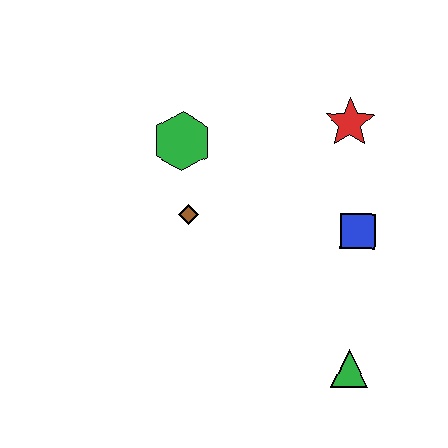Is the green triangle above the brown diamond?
No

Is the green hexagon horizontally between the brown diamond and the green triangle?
No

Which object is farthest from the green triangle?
The green hexagon is farthest from the green triangle.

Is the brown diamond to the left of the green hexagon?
No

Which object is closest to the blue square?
The red star is closest to the blue square.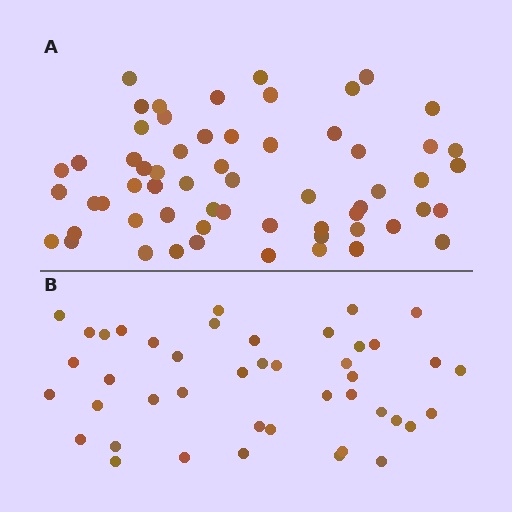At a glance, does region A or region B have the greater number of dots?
Region A (the top region) has more dots.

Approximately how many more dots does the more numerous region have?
Region A has approximately 15 more dots than region B.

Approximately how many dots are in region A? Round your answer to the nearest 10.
About 60 dots.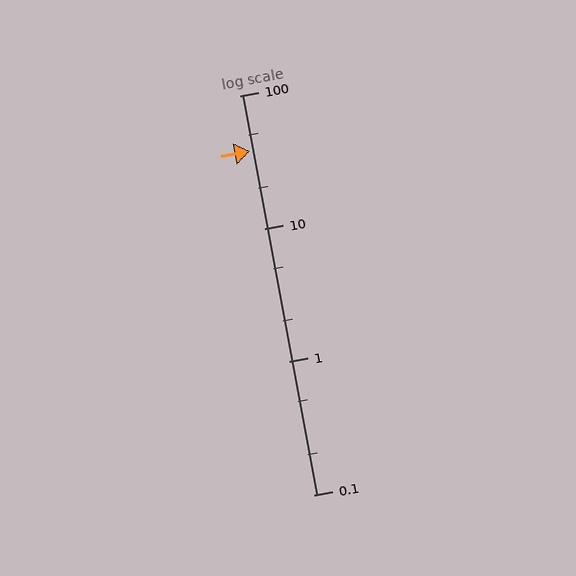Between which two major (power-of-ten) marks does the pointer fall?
The pointer is between 10 and 100.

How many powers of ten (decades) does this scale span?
The scale spans 3 decades, from 0.1 to 100.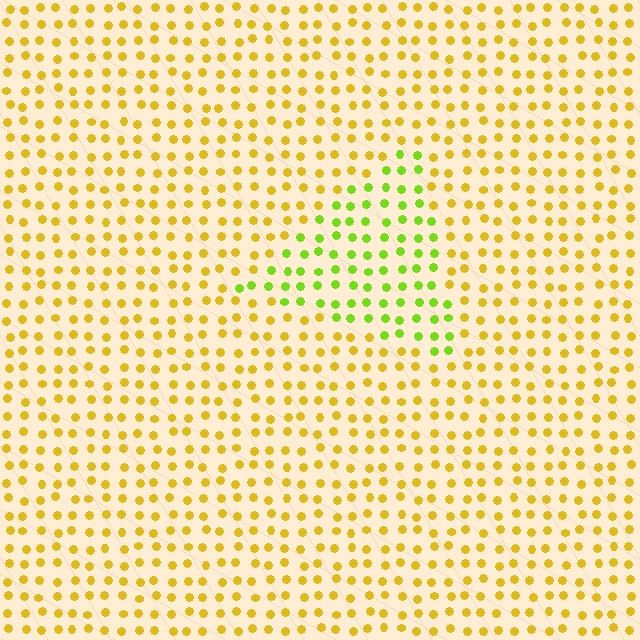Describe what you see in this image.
The image is filled with small yellow elements in a uniform arrangement. A triangle-shaped region is visible where the elements are tinted to a slightly different hue, forming a subtle color boundary.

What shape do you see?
I see a triangle.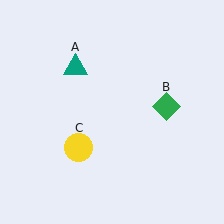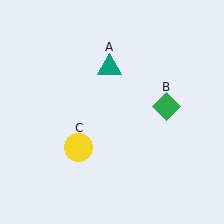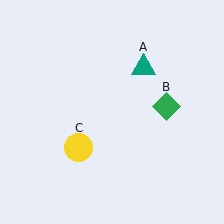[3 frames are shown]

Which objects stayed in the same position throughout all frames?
Green diamond (object B) and yellow circle (object C) remained stationary.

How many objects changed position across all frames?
1 object changed position: teal triangle (object A).